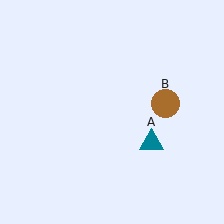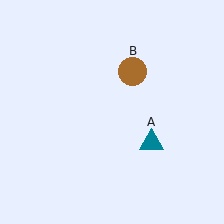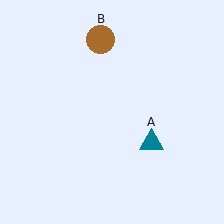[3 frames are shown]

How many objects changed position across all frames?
1 object changed position: brown circle (object B).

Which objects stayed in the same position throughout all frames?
Teal triangle (object A) remained stationary.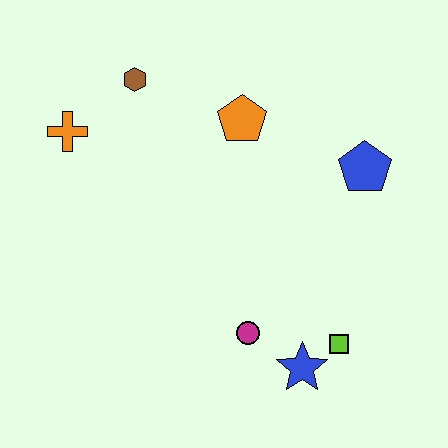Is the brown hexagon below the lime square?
No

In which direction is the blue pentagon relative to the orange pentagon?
The blue pentagon is to the right of the orange pentagon.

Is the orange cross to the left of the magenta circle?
Yes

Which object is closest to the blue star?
The lime square is closest to the blue star.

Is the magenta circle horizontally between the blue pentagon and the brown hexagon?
Yes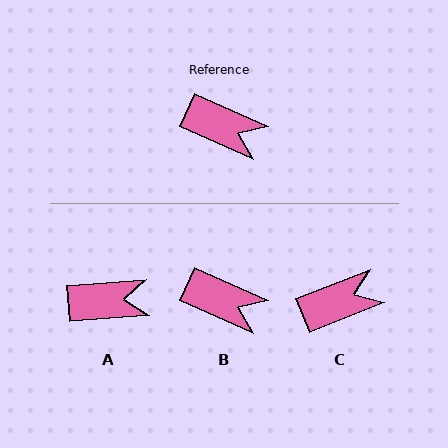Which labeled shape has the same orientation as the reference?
B.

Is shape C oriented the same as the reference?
No, it is off by about 46 degrees.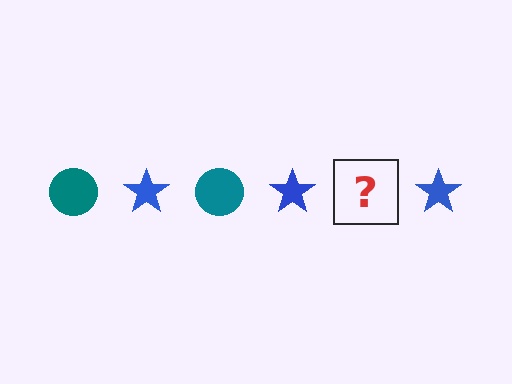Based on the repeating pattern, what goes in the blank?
The blank should be a teal circle.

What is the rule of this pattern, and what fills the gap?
The rule is that the pattern alternates between teal circle and blue star. The gap should be filled with a teal circle.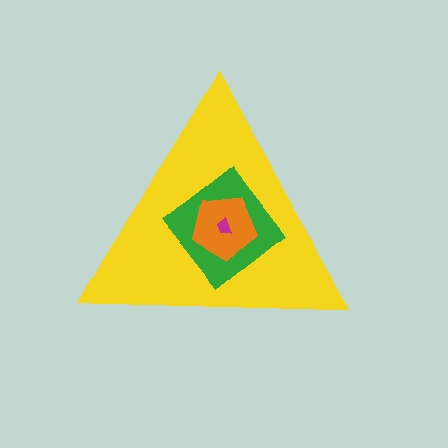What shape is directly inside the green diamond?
The orange pentagon.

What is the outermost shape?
The yellow triangle.